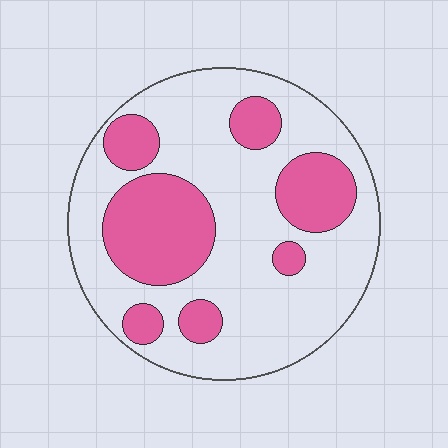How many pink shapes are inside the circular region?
7.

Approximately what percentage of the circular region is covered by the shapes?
Approximately 30%.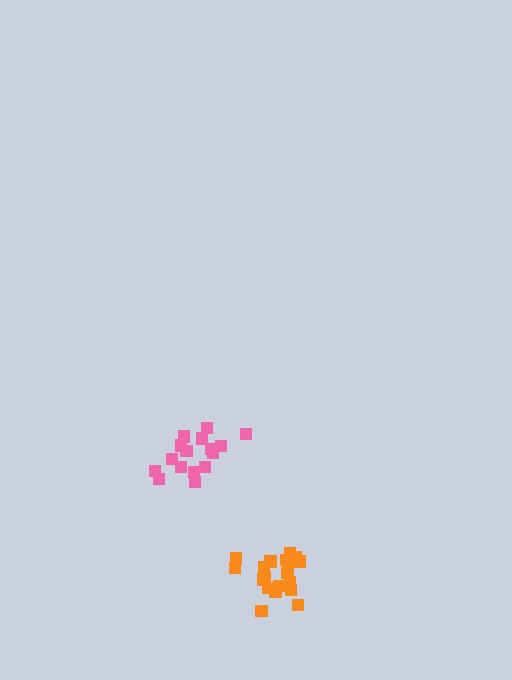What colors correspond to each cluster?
The clusters are colored: pink, orange.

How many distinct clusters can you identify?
There are 2 distinct clusters.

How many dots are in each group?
Group 1: 16 dots, Group 2: 20 dots (36 total).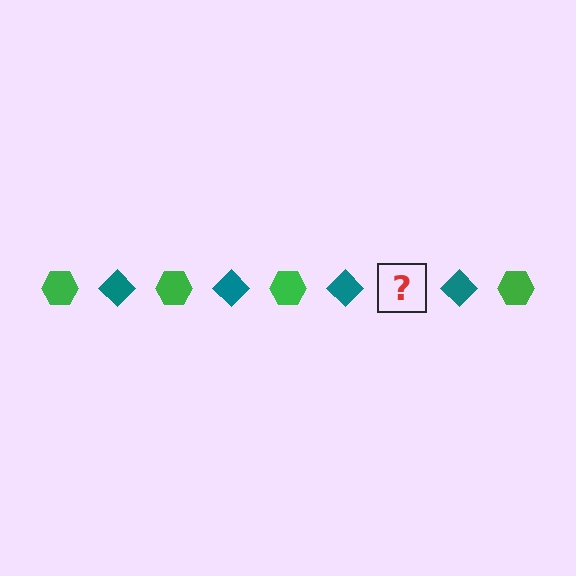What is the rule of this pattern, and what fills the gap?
The rule is that the pattern alternates between green hexagon and teal diamond. The gap should be filled with a green hexagon.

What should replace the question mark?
The question mark should be replaced with a green hexagon.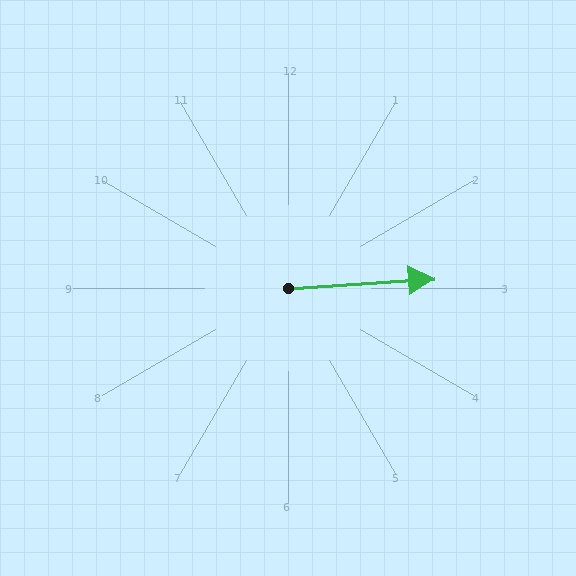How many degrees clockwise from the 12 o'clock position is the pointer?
Approximately 86 degrees.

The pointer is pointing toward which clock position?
Roughly 3 o'clock.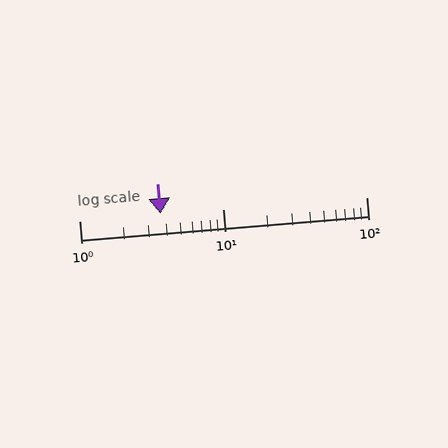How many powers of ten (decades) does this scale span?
The scale spans 2 decades, from 1 to 100.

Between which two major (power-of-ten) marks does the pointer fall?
The pointer is between 1 and 10.